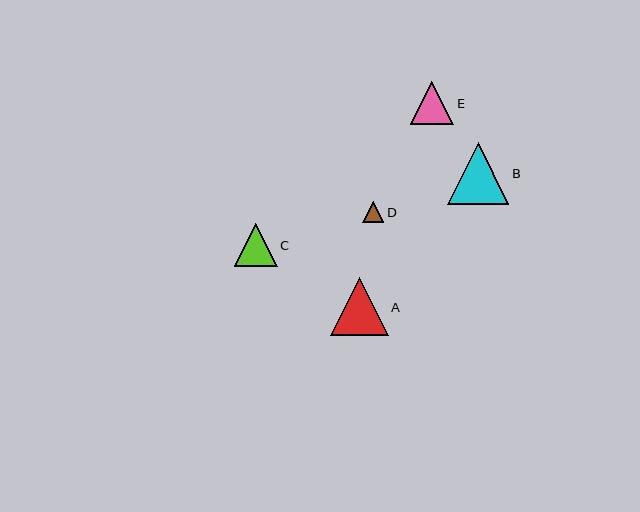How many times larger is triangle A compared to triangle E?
Triangle A is approximately 1.3 times the size of triangle E.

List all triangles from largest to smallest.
From largest to smallest: B, A, E, C, D.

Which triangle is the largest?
Triangle B is the largest with a size of approximately 61 pixels.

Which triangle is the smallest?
Triangle D is the smallest with a size of approximately 21 pixels.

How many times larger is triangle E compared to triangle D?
Triangle E is approximately 2.0 times the size of triangle D.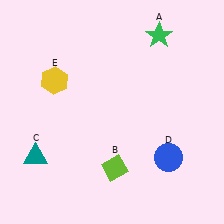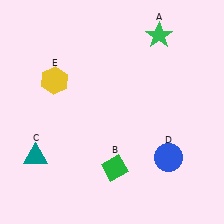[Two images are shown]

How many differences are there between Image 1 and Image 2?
There is 1 difference between the two images.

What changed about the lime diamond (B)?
In Image 1, B is lime. In Image 2, it changed to green.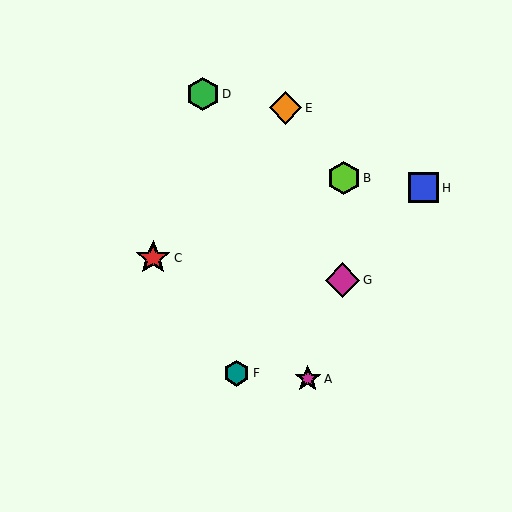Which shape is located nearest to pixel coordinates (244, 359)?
The teal hexagon (labeled F) at (237, 373) is nearest to that location.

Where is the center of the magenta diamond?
The center of the magenta diamond is at (343, 280).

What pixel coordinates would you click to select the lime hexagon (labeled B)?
Click at (344, 178) to select the lime hexagon B.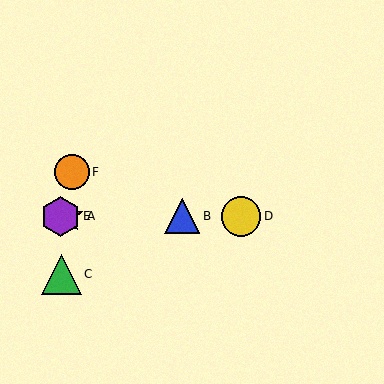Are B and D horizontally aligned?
Yes, both are at y≈216.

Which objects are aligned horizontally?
Objects A, B, D, E are aligned horizontally.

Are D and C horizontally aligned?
No, D is at y≈216 and C is at y≈274.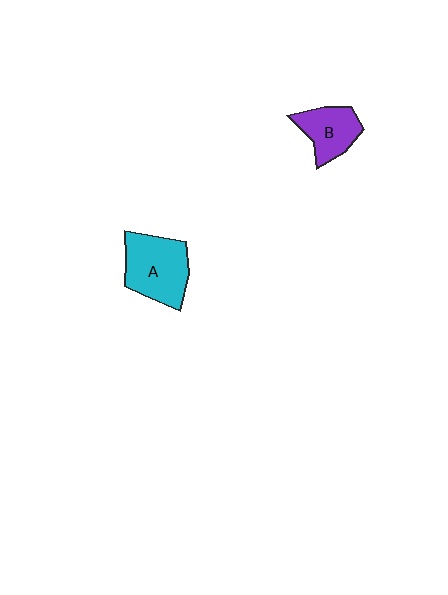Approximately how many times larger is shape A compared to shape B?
Approximately 1.5 times.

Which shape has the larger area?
Shape A (cyan).